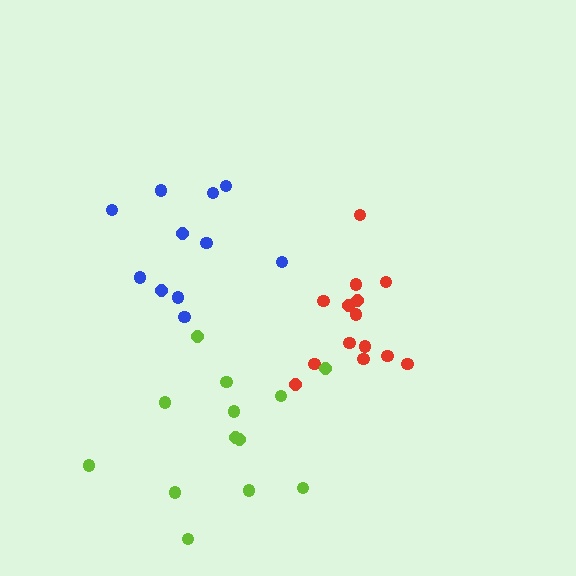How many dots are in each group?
Group 1: 14 dots, Group 2: 11 dots, Group 3: 13 dots (38 total).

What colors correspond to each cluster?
The clusters are colored: red, blue, lime.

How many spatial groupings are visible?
There are 3 spatial groupings.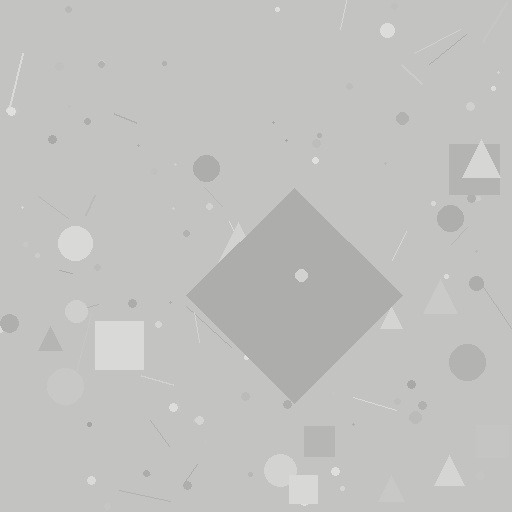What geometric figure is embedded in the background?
A diamond is embedded in the background.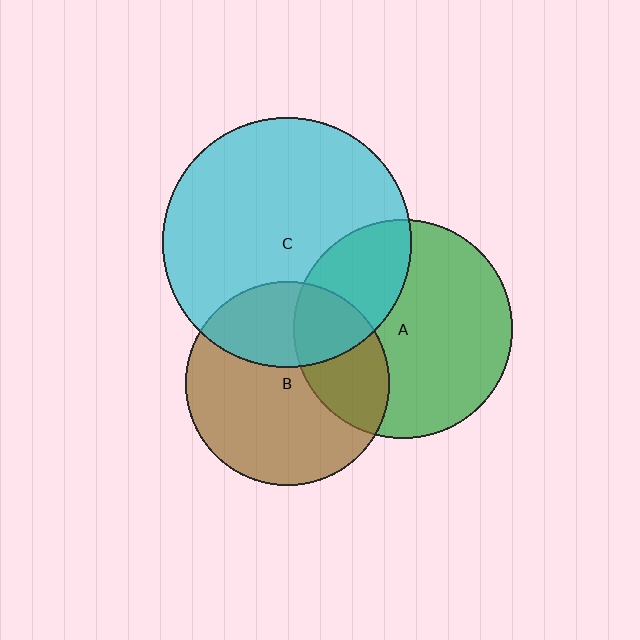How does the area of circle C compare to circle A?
Approximately 1.3 times.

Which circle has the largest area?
Circle C (cyan).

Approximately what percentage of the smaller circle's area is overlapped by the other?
Approximately 30%.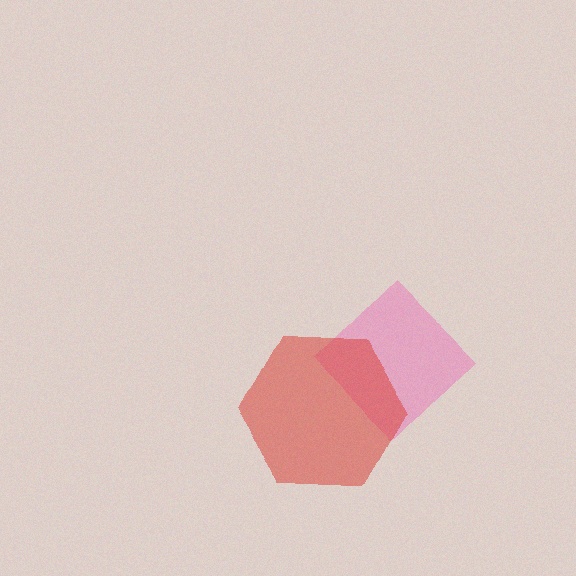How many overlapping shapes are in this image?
There are 2 overlapping shapes in the image.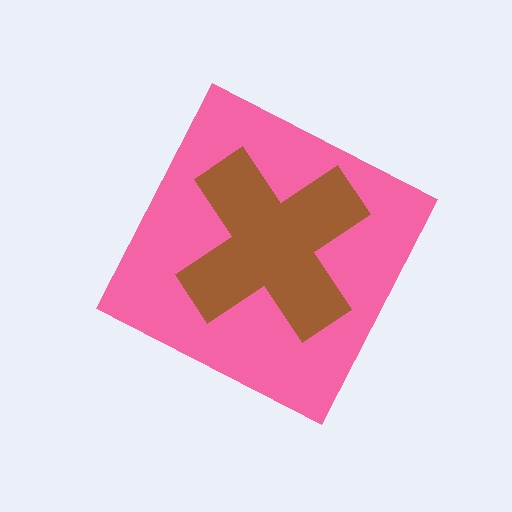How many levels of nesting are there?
2.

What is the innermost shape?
The brown cross.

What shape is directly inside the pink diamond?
The brown cross.